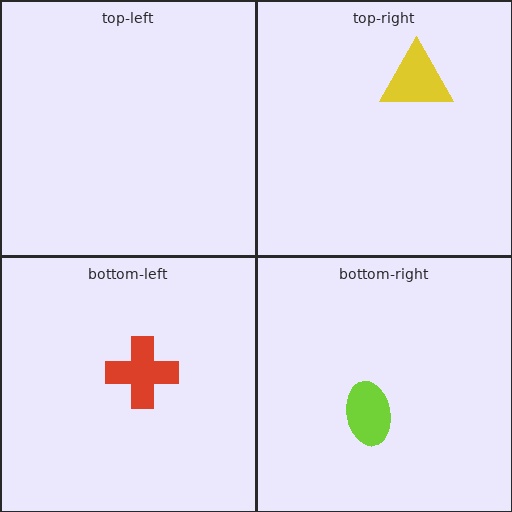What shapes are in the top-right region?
The yellow triangle.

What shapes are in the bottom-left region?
The red cross.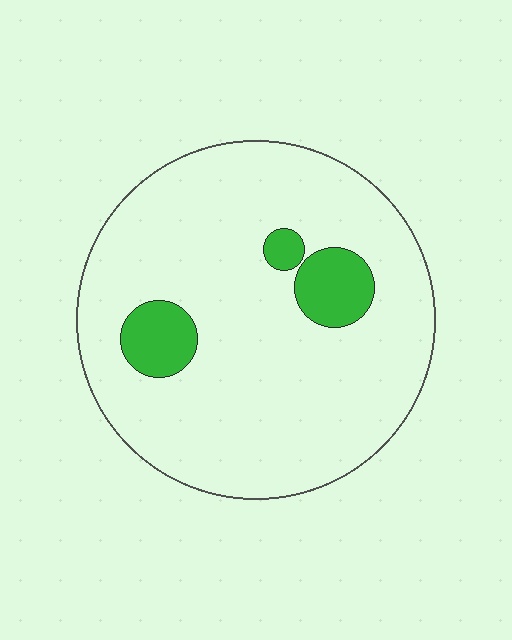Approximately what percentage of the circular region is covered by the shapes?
Approximately 10%.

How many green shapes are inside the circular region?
3.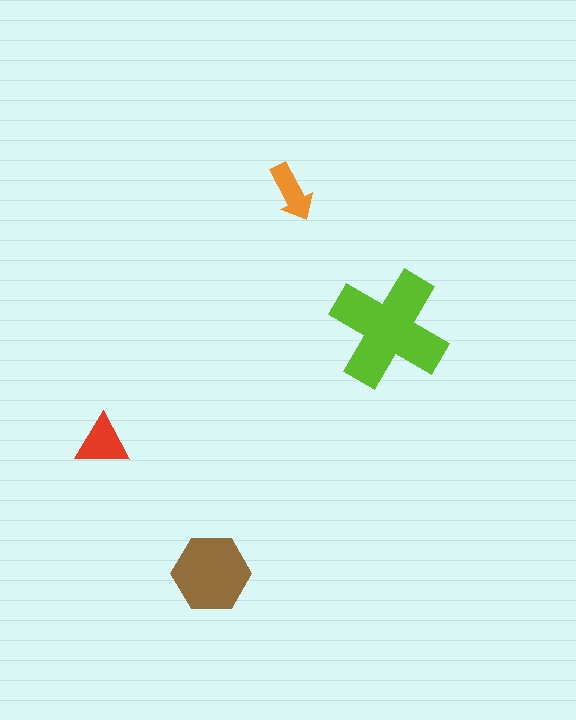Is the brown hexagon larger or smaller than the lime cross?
Smaller.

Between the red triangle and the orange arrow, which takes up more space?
The red triangle.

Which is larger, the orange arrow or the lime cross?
The lime cross.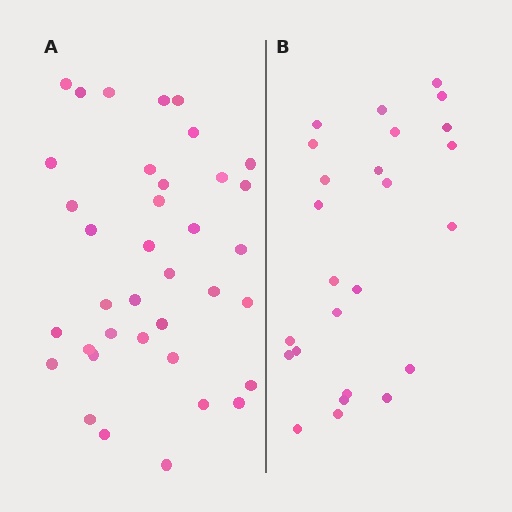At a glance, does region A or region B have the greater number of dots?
Region A (the left region) has more dots.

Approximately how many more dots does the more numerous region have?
Region A has roughly 12 or so more dots than region B.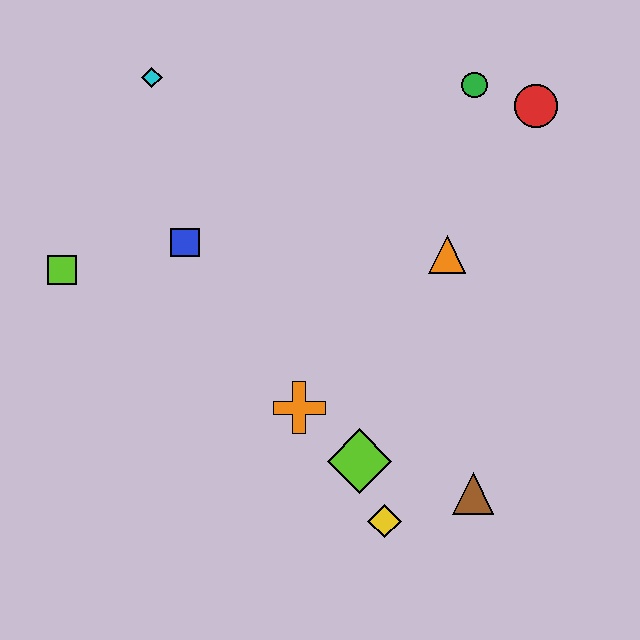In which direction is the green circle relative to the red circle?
The green circle is to the left of the red circle.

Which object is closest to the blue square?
The lime square is closest to the blue square.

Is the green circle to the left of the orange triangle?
No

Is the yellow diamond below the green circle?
Yes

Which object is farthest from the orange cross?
The red circle is farthest from the orange cross.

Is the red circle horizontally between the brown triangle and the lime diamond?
No